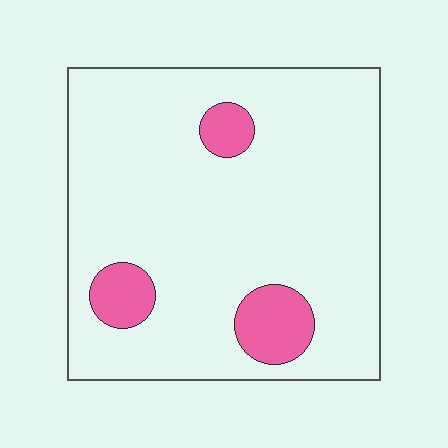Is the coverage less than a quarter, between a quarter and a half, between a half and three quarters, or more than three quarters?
Less than a quarter.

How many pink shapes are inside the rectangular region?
3.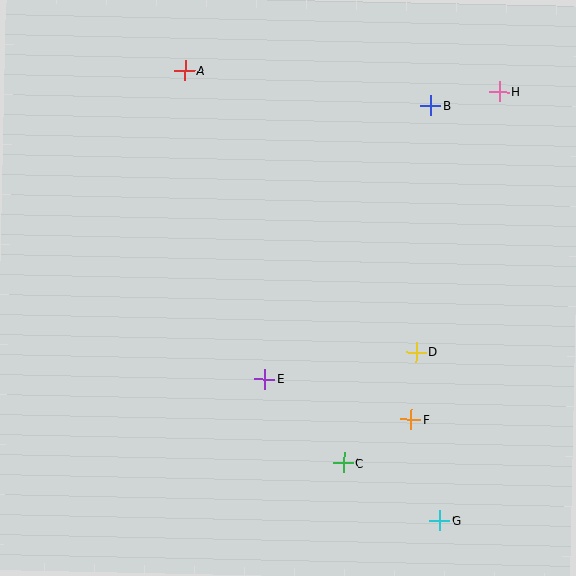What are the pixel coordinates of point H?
Point H is at (499, 91).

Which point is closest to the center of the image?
Point E at (265, 379) is closest to the center.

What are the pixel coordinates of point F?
Point F is at (411, 419).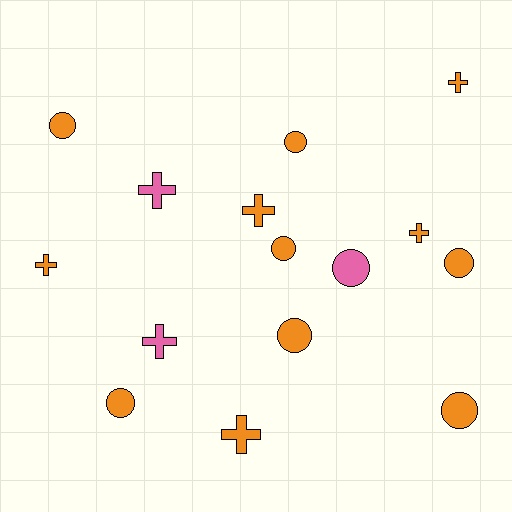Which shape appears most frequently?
Circle, with 8 objects.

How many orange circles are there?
There are 7 orange circles.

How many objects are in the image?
There are 15 objects.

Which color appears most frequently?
Orange, with 12 objects.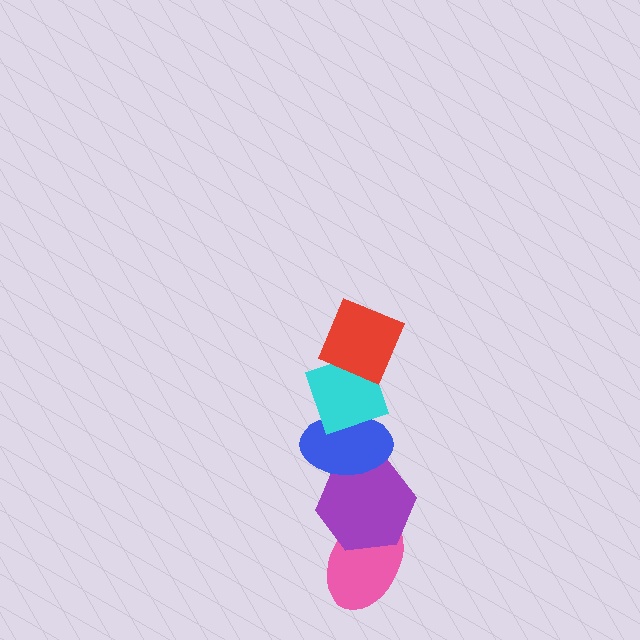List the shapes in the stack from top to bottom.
From top to bottom: the red diamond, the cyan diamond, the blue ellipse, the purple hexagon, the pink ellipse.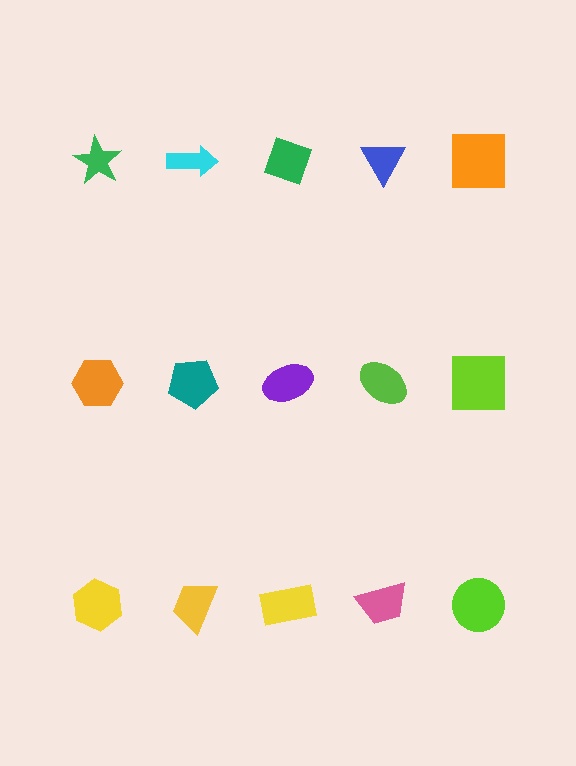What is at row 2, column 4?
A lime ellipse.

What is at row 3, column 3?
A yellow rectangle.